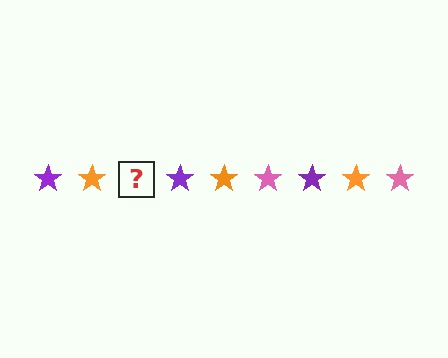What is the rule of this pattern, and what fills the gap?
The rule is that the pattern cycles through purple, orange, pink stars. The gap should be filled with a pink star.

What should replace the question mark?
The question mark should be replaced with a pink star.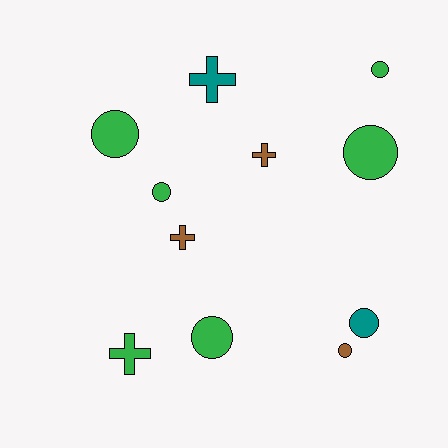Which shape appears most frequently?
Circle, with 7 objects.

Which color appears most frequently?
Green, with 6 objects.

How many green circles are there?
There are 5 green circles.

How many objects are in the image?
There are 11 objects.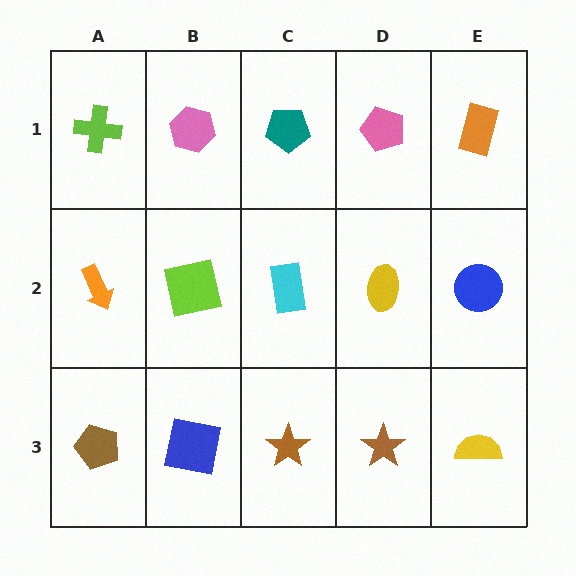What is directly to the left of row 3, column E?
A brown star.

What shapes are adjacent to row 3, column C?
A cyan rectangle (row 2, column C), a blue square (row 3, column B), a brown star (row 3, column D).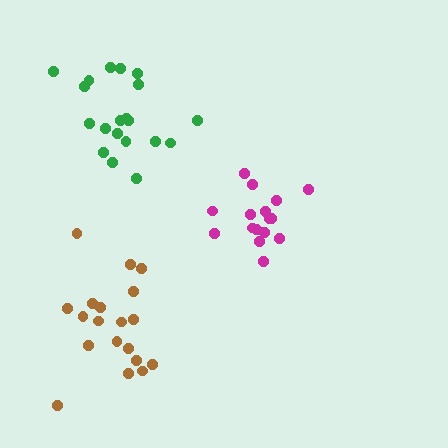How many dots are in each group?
Group 1: 20 dots, Group 2: 19 dots, Group 3: 16 dots (55 total).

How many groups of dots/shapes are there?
There are 3 groups.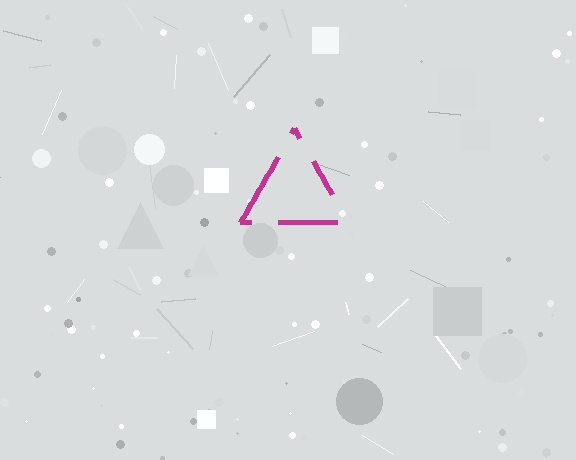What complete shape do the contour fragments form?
The contour fragments form a triangle.